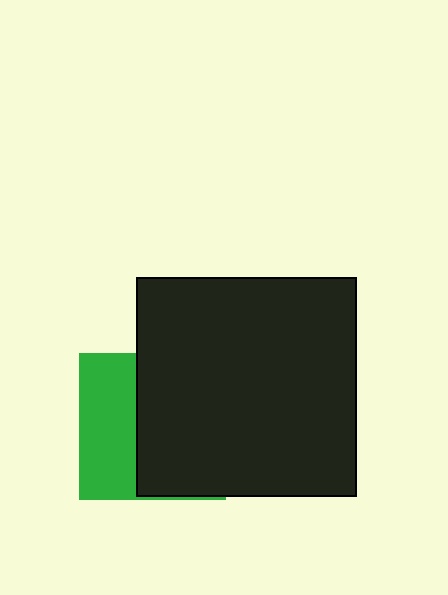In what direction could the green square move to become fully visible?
The green square could move left. That would shift it out from behind the black square entirely.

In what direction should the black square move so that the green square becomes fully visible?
The black square should move right. That is the shortest direction to clear the overlap and leave the green square fully visible.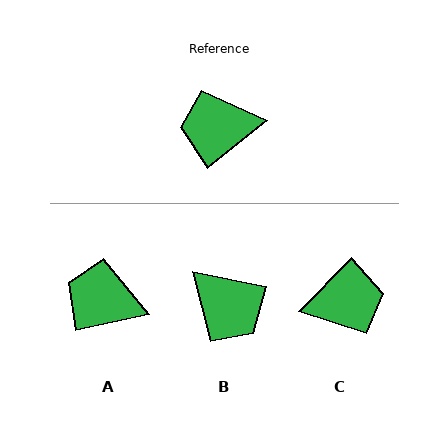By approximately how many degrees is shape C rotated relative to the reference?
Approximately 173 degrees clockwise.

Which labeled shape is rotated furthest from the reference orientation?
C, about 173 degrees away.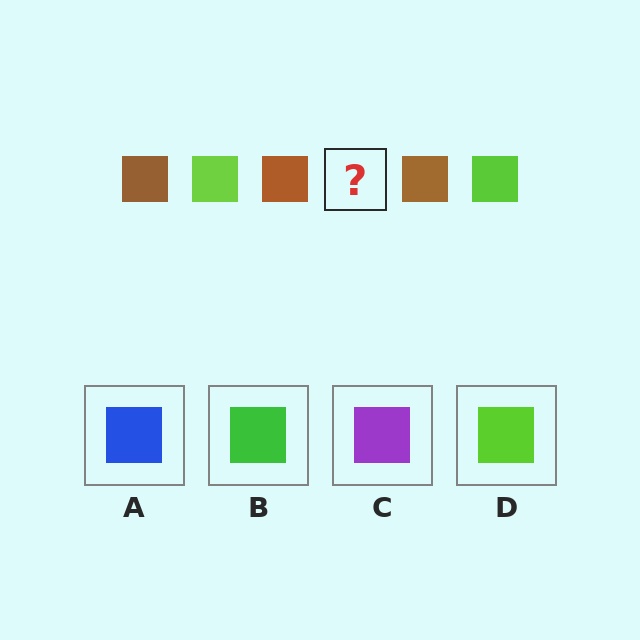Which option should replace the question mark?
Option D.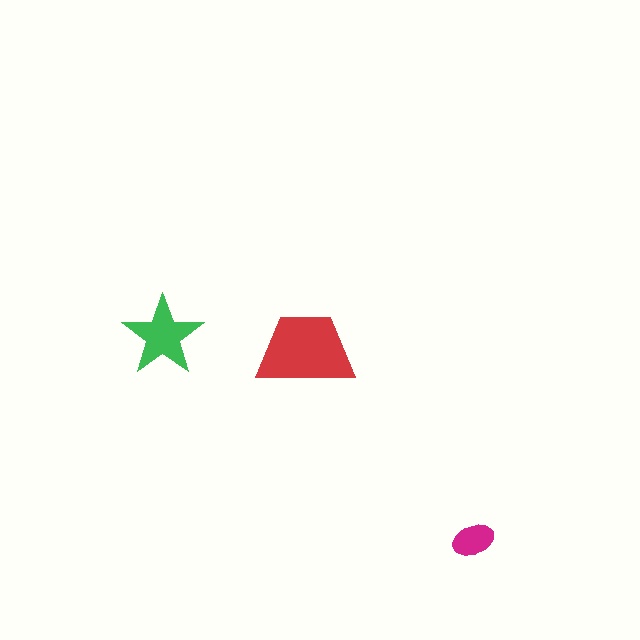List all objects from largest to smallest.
The red trapezoid, the green star, the magenta ellipse.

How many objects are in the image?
There are 3 objects in the image.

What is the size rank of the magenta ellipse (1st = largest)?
3rd.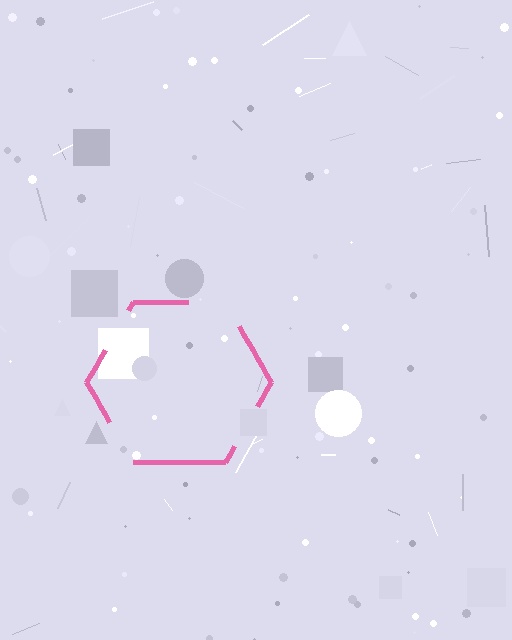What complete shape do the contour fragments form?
The contour fragments form a hexagon.